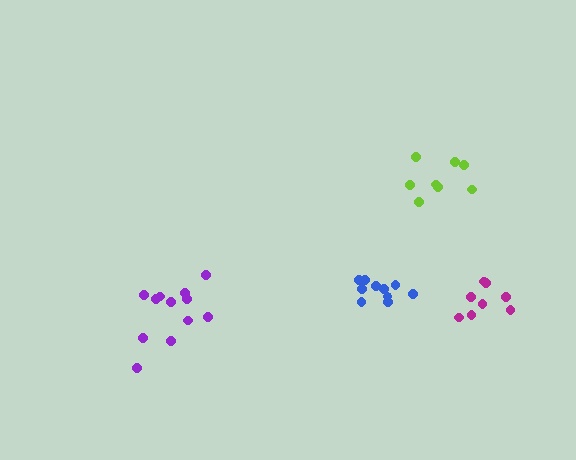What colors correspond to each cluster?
The clusters are colored: lime, blue, magenta, purple.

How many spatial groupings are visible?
There are 4 spatial groupings.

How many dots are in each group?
Group 1: 8 dots, Group 2: 10 dots, Group 3: 8 dots, Group 4: 12 dots (38 total).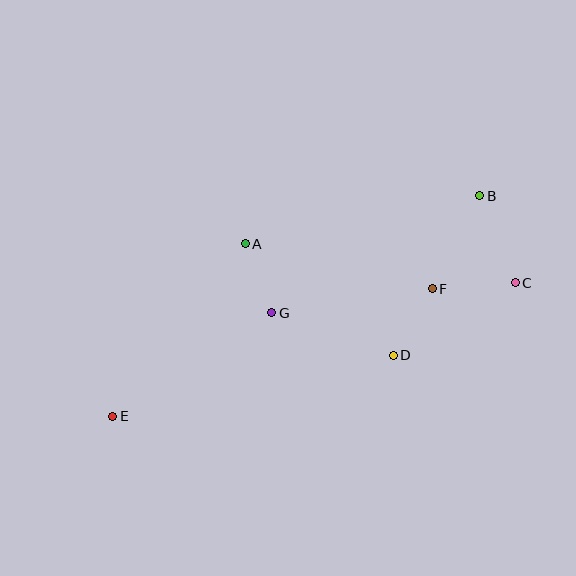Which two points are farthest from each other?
Points B and E are farthest from each other.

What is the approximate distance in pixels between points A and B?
The distance between A and B is approximately 239 pixels.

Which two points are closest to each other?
Points A and G are closest to each other.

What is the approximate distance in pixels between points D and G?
The distance between D and G is approximately 129 pixels.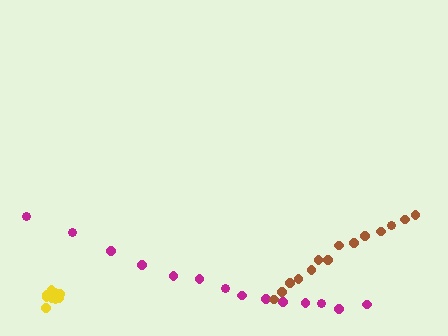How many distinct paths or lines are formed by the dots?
There are 3 distinct paths.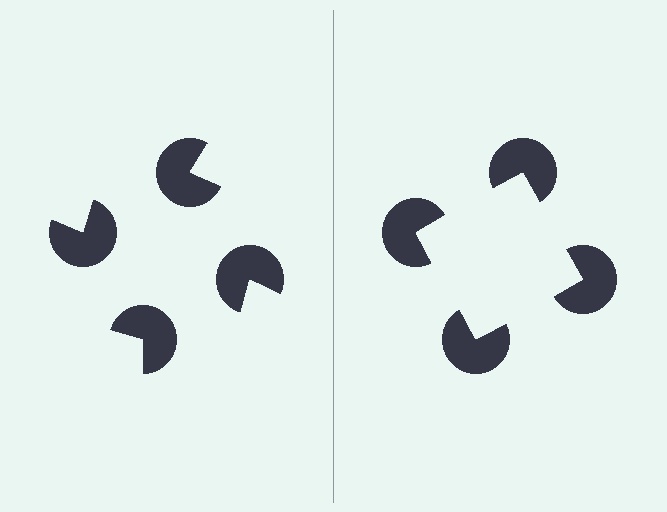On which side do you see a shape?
An illusory square appears on the right side. On the left side the wedge cuts are rotated, so no coherent shape forms.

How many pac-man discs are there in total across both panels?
8 — 4 on each side.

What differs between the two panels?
The pac-man discs are positioned identically on both sides; only the wedge orientations differ. On the right they align to a square; on the left they are misaligned.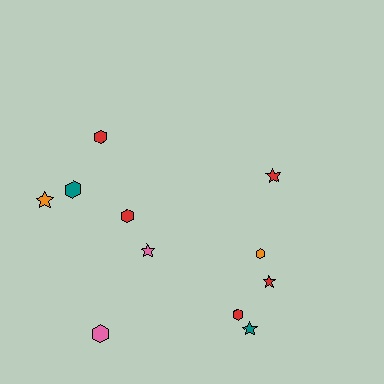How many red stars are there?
There are 2 red stars.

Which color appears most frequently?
Red, with 5 objects.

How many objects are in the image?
There are 11 objects.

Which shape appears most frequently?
Hexagon, with 6 objects.